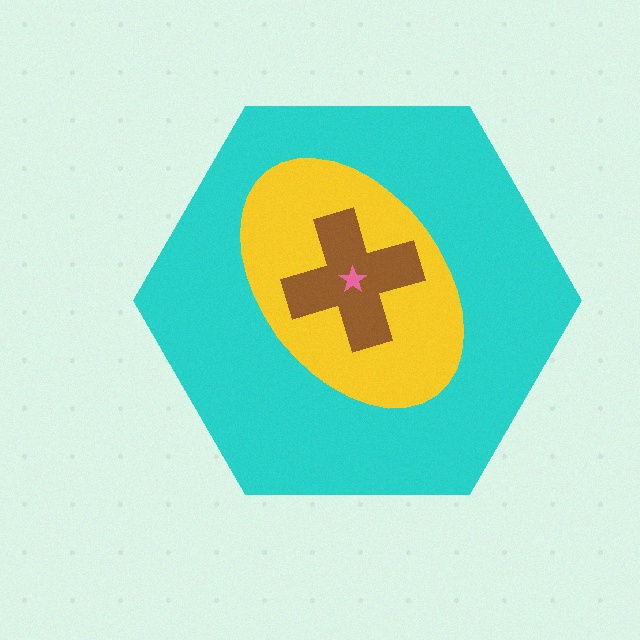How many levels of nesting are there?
4.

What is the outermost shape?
The cyan hexagon.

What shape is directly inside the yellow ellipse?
The brown cross.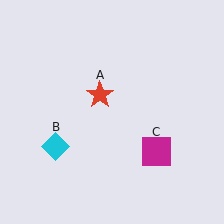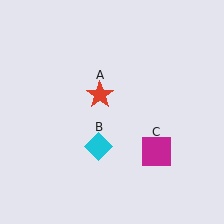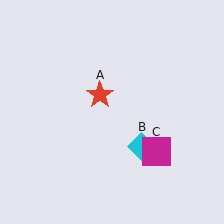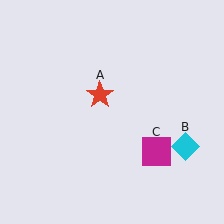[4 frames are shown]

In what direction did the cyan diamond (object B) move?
The cyan diamond (object B) moved right.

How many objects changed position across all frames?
1 object changed position: cyan diamond (object B).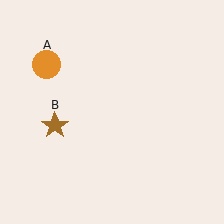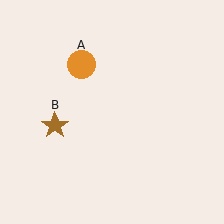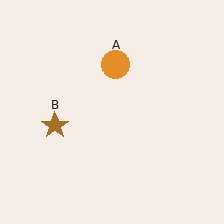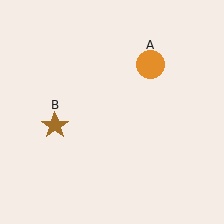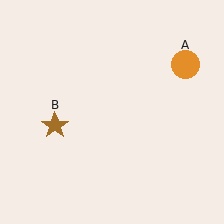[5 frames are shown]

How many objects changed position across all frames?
1 object changed position: orange circle (object A).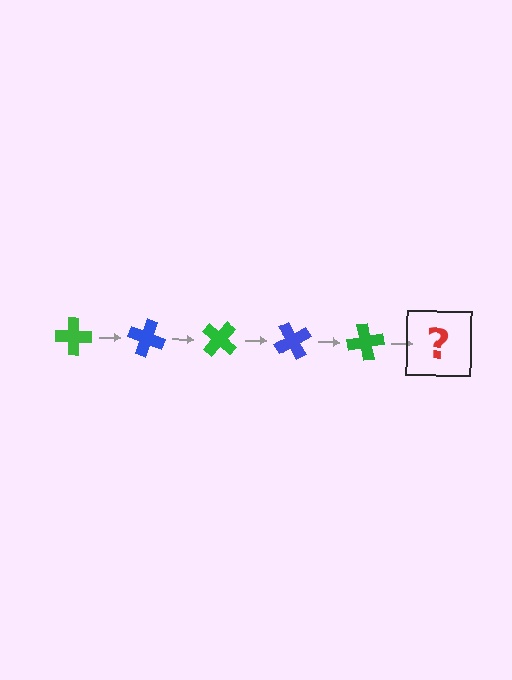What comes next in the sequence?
The next element should be a blue cross, rotated 100 degrees from the start.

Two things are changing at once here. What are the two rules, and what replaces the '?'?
The two rules are that it rotates 20 degrees each step and the color cycles through green and blue. The '?' should be a blue cross, rotated 100 degrees from the start.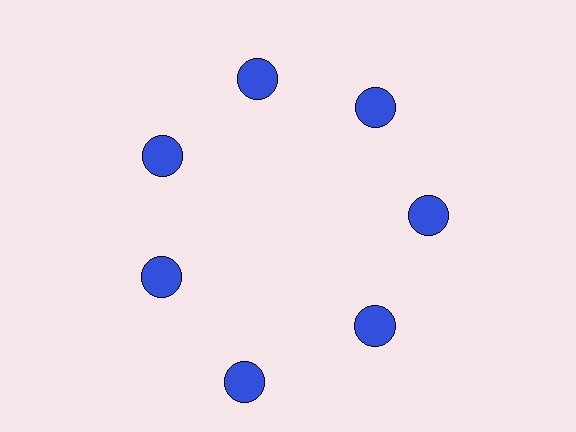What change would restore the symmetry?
The symmetry would be restored by moving it inward, back onto the ring so that all 7 circles sit at equal angles and equal distance from the center.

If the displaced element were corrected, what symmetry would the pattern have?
It would have 7-fold rotational symmetry — the pattern would map onto itself every 51 degrees.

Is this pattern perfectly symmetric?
No. The 7 blue circles are arranged in a ring, but one element near the 6 o'clock position is pushed outward from the center, breaking the 7-fold rotational symmetry.